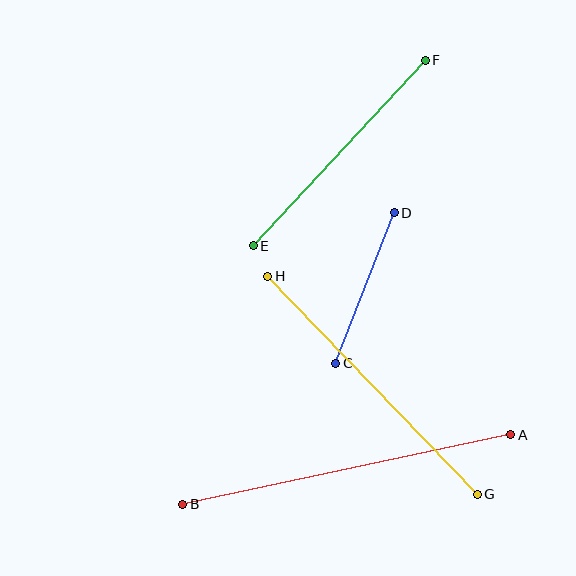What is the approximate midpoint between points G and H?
The midpoint is at approximately (372, 385) pixels.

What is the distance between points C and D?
The distance is approximately 162 pixels.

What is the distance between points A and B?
The distance is approximately 336 pixels.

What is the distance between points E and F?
The distance is approximately 253 pixels.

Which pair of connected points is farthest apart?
Points A and B are farthest apart.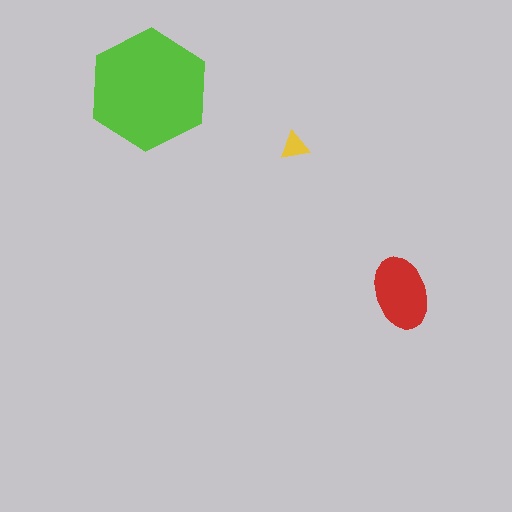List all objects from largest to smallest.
The lime hexagon, the red ellipse, the yellow triangle.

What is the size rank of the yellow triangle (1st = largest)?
3rd.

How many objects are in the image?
There are 3 objects in the image.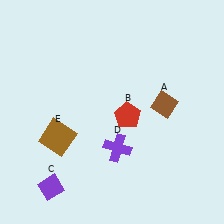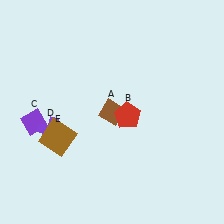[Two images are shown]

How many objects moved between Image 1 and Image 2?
3 objects moved between the two images.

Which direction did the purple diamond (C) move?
The purple diamond (C) moved up.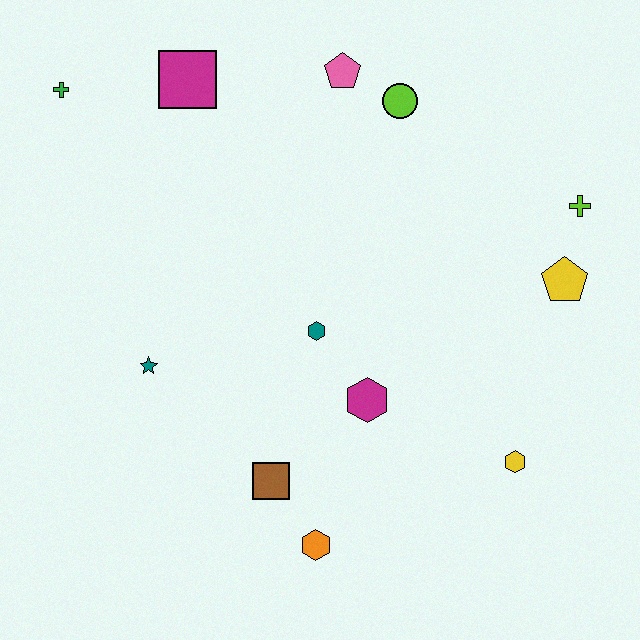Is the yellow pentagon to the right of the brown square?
Yes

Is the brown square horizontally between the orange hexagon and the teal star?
Yes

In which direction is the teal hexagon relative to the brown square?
The teal hexagon is above the brown square.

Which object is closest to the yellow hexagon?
The magenta hexagon is closest to the yellow hexagon.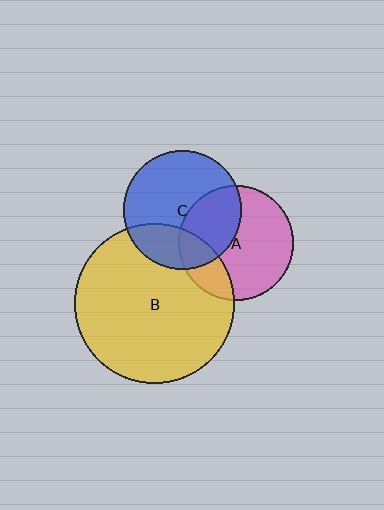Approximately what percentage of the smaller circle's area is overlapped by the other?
Approximately 20%.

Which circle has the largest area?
Circle B (yellow).